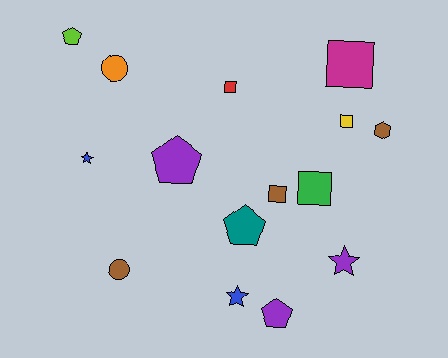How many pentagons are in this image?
There are 4 pentagons.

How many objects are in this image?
There are 15 objects.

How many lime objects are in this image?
There is 1 lime object.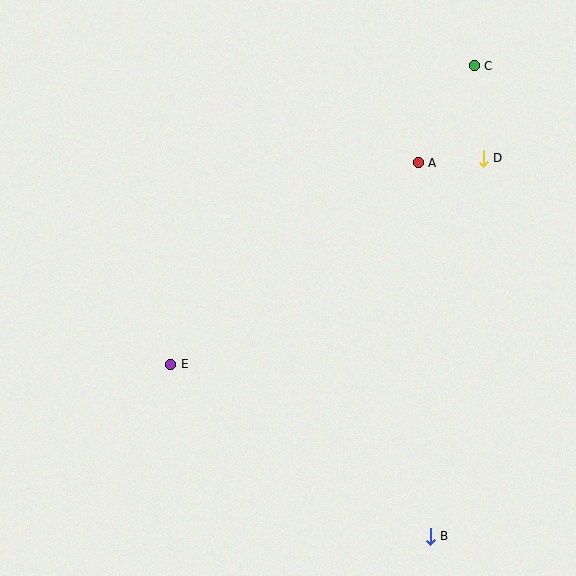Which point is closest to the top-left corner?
Point E is closest to the top-left corner.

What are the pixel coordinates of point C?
Point C is at (475, 66).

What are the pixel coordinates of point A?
Point A is at (418, 163).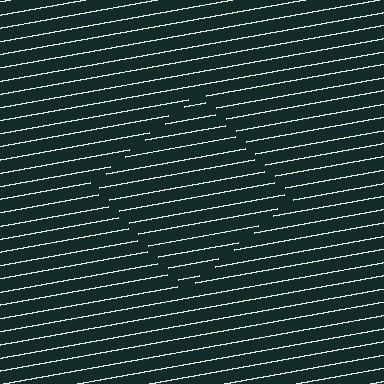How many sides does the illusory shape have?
4 sides — the line-ends trace a square.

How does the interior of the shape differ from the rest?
The interior of the shape contains the same grating, shifted by half a period — the contour is defined by the phase discontinuity where line-ends from the inner and outer gratings abut.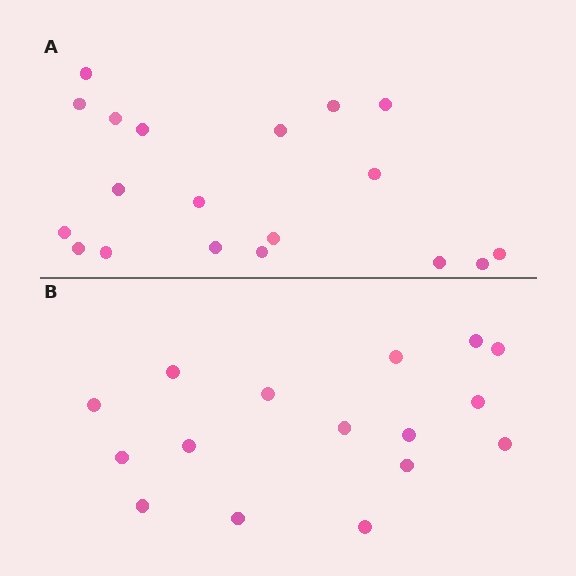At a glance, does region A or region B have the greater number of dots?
Region A (the top region) has more dots.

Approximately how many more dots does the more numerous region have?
Region A has just a few more — roughly 2 or 3 more dots than region B.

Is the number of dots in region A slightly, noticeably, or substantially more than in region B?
Region A has only slightly more — the two regions are fairly close. The ratio is roughly 1.2 to 1.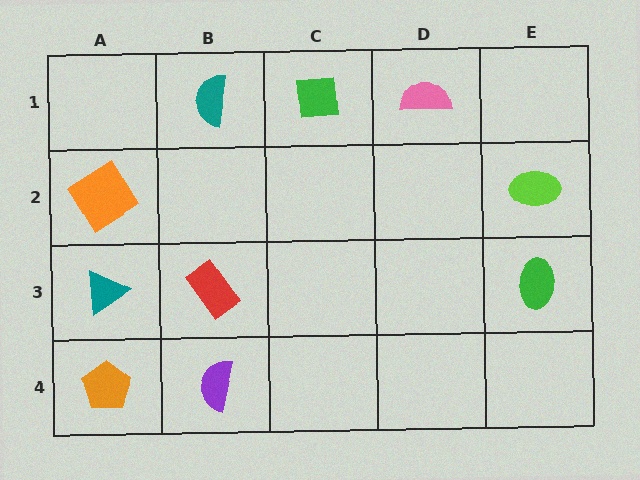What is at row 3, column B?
A red rectangle.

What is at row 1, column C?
A green square.